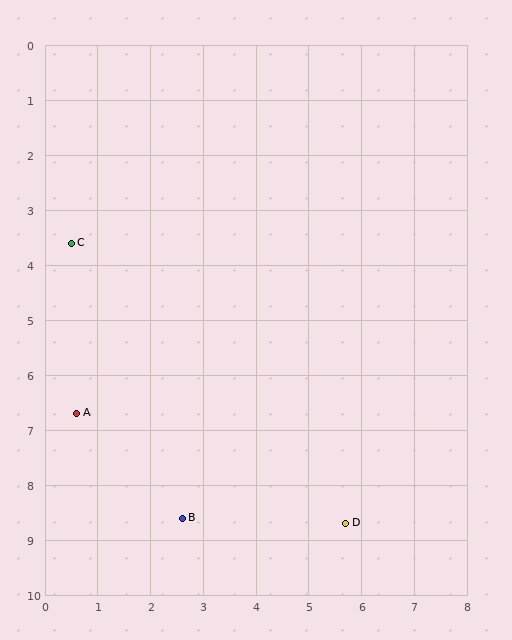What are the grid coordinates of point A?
Point A is at approximately (0.6, 6.7).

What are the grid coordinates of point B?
Point B is at approximately (2.6, 8.6).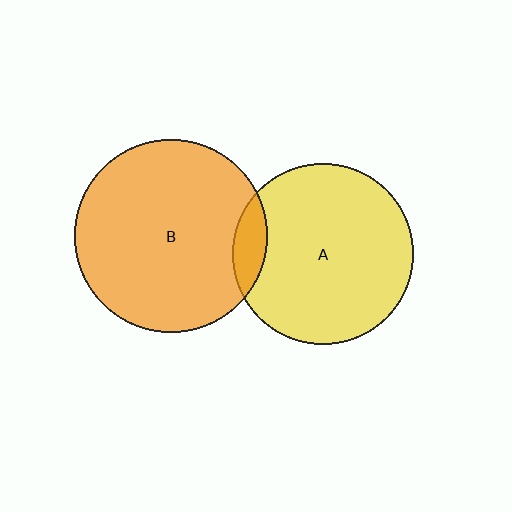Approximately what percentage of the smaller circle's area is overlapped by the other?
Approximately 10%.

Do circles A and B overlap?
Yes.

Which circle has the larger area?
Circle B (orange).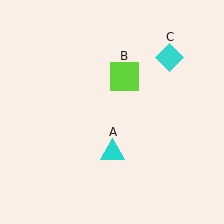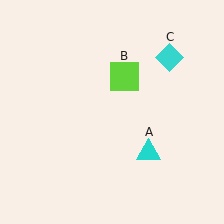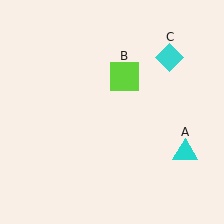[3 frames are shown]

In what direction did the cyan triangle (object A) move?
The cyan triangle (object A) moved right.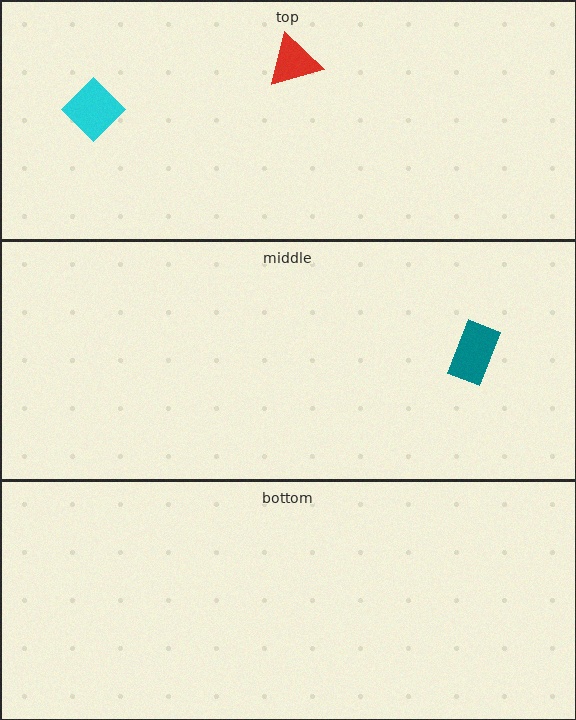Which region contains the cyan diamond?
The top region.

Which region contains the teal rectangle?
The middle region.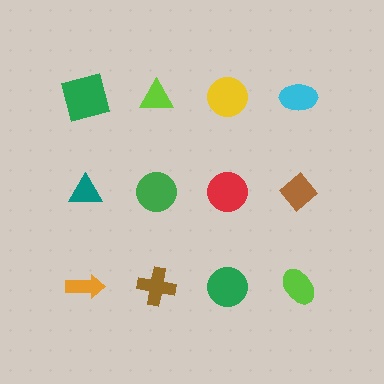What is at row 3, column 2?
A brown cross.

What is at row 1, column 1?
A green square.